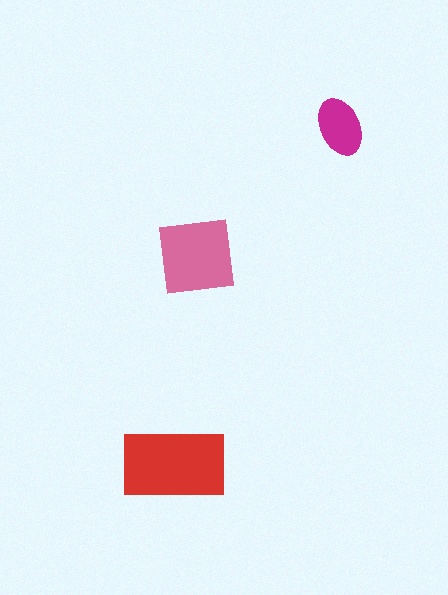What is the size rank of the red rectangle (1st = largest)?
1st.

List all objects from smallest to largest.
The magenta ellipse, the pink square, the red rectangle.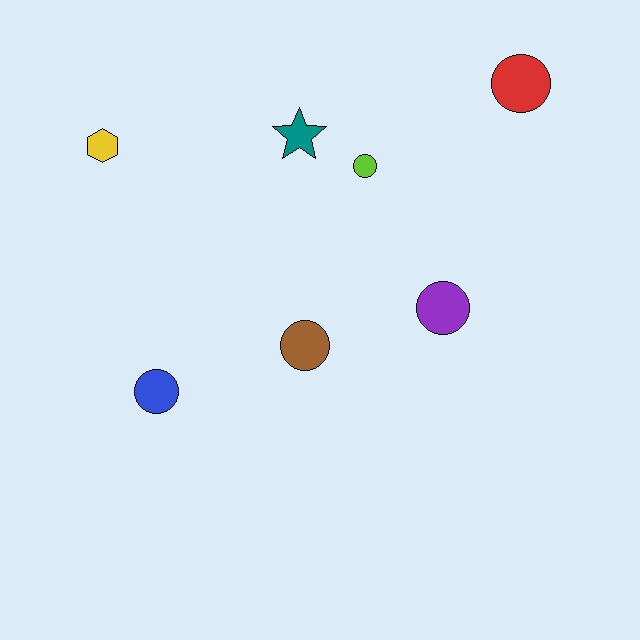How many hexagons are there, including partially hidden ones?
There is 1 hexagon.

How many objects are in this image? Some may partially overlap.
There are 7 objects.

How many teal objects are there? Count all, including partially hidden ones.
There is 1 teal object.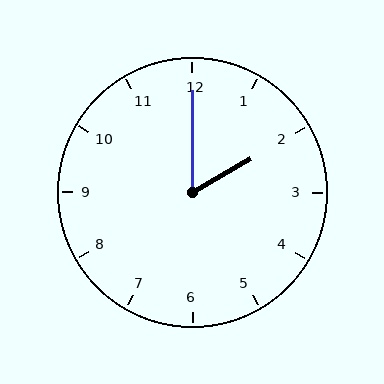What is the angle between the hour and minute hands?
Approximately 60 degrees.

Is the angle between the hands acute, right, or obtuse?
It is acute.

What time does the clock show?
2:00.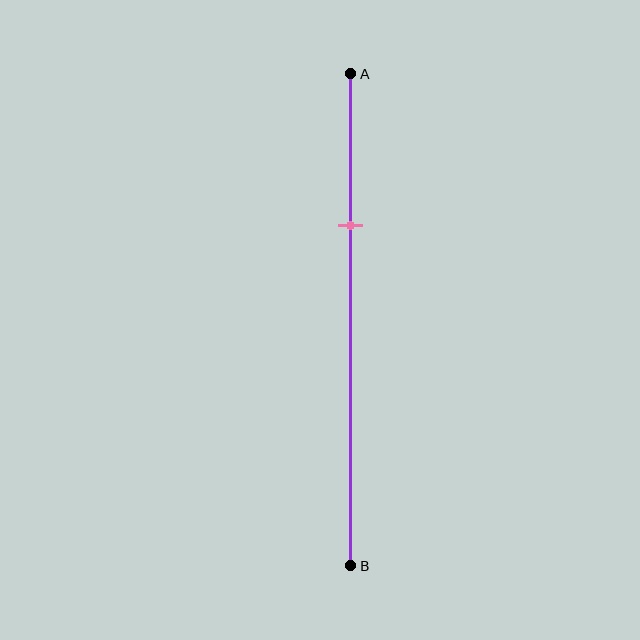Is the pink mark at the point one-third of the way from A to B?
Yes, the mark is approximately at the one-third point.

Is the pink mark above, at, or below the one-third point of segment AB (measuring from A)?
The pink mark is approximately at the one-third point of segment AB.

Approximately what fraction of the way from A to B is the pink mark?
The pink mark is approximately 30% of the way from A to B.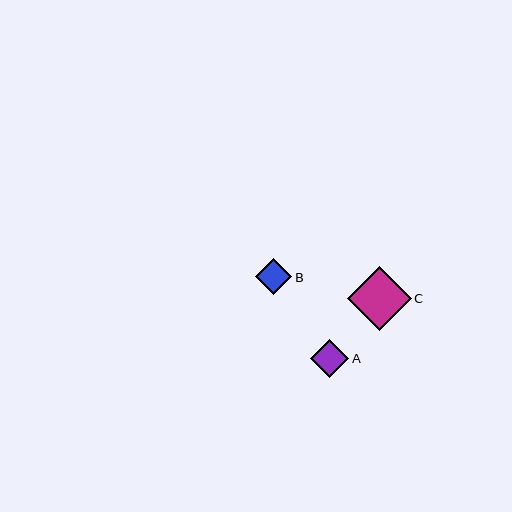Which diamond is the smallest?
Diamond B is the smallest with a size of approximately 36 pixels.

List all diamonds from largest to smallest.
From largest to smallest: C, A, B.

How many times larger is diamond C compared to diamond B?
Diamond C is approximately 1.8 times the size of diamond B.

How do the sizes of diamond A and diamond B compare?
Diamond A and diamond B are approximately the same size.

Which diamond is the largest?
Diamond C is the largest with a size of approximately 64 pixels.